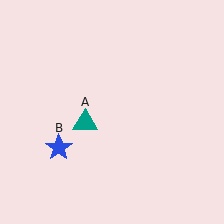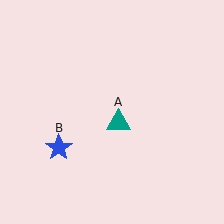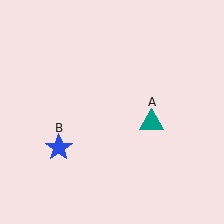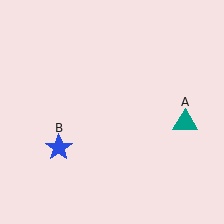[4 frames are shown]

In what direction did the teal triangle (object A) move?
The teal triangle (object A) moved right.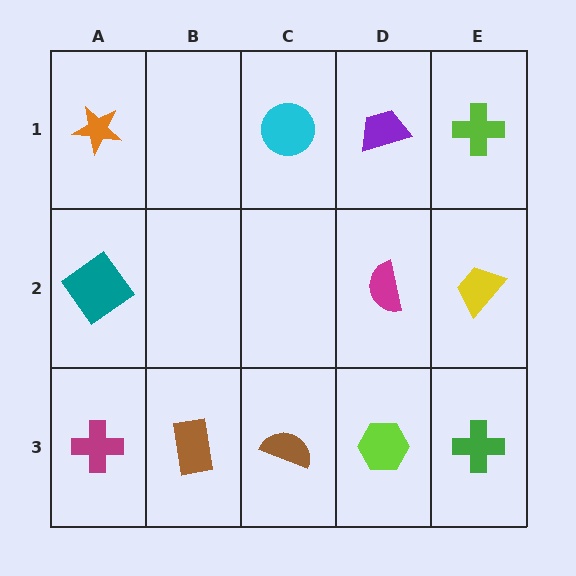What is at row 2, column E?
A yellow trapezoid.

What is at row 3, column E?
A green cross.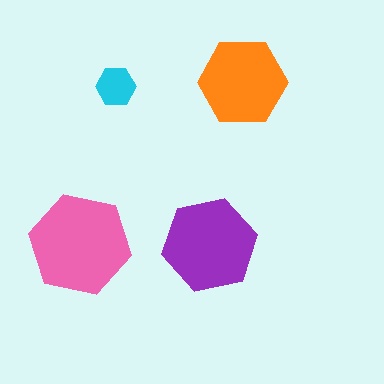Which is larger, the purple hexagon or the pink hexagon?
The pink one.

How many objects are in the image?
There are 4 objects in the image.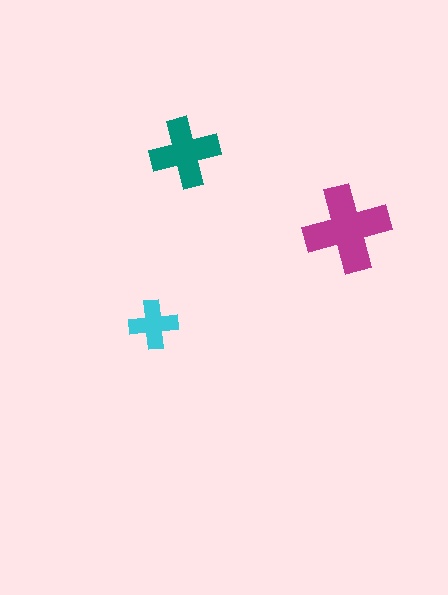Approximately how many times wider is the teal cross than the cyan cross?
About 1.5 times wider.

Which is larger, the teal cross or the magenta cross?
The magenta one.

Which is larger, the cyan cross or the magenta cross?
The magenta one.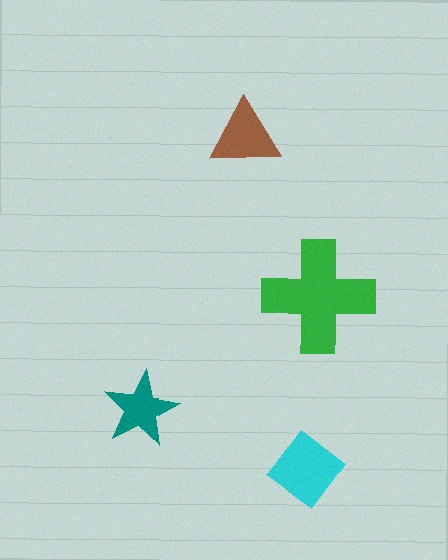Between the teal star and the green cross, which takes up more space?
The green cross.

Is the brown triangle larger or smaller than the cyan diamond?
Smaller.